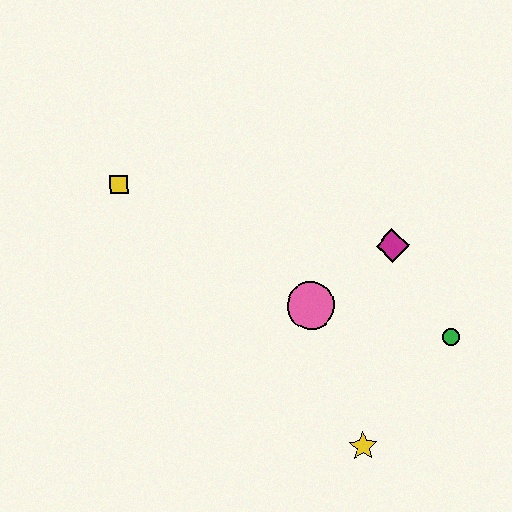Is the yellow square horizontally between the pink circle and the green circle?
No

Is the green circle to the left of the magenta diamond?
No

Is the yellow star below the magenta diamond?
Yes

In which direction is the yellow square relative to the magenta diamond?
The yellow square is to the left of the magenta diamond.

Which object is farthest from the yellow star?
The yellow square is farthest from the yellow star.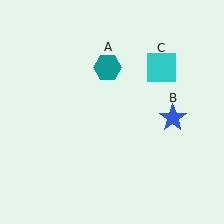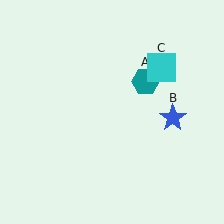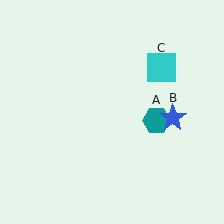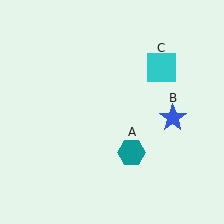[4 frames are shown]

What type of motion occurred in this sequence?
The teal hexagon (object A) rotated clockwise around the center of the scene.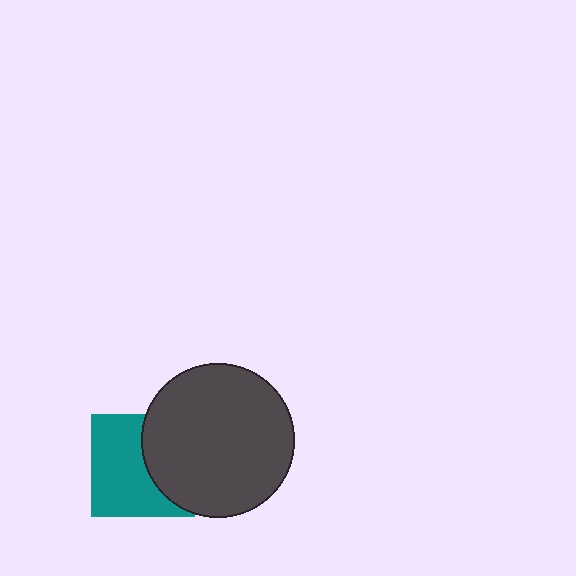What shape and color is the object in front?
The object in front is a dark gray circle.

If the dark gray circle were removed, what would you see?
You would see the complete teal square.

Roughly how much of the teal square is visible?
About half of it is visible (roughly 60%).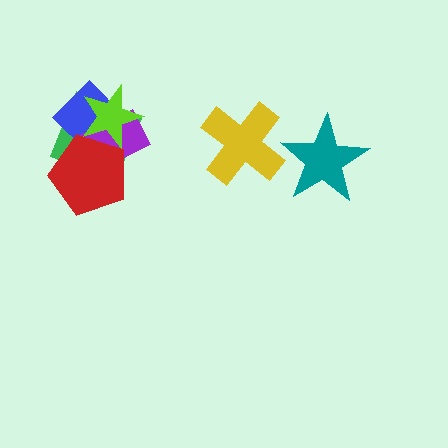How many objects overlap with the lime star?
4 objects overlap with the lime star.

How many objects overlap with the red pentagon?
4 objects overlap with the red pentagon.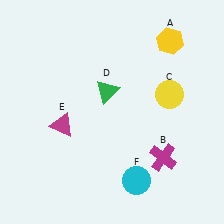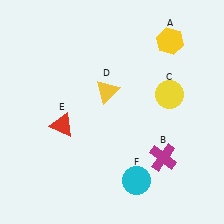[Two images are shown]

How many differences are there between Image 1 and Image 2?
There are 2 differences between the two images.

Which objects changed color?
D changed from green to yellow. E changed from magenta to red.